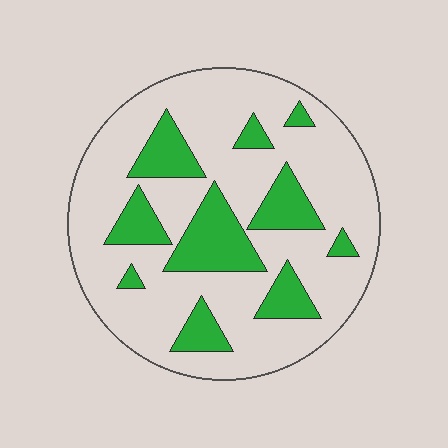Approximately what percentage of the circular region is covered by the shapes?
Approximately 25%.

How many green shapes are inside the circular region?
10.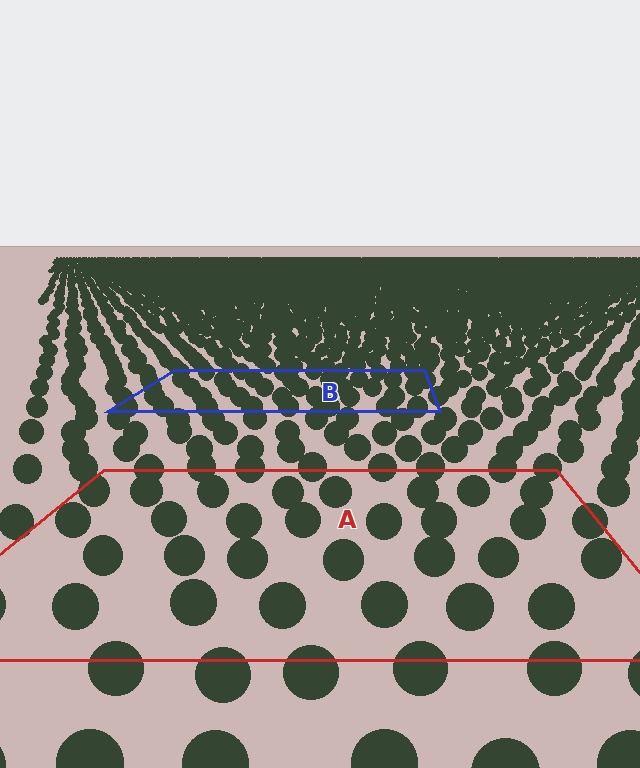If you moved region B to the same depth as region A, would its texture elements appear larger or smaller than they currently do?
They would appear larger. At a closer depth, the same texture elements are projected at a bigger on-screen size.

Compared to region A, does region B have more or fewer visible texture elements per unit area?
Region B has more texture elements per unit area — they are packed more densely because it is farther away.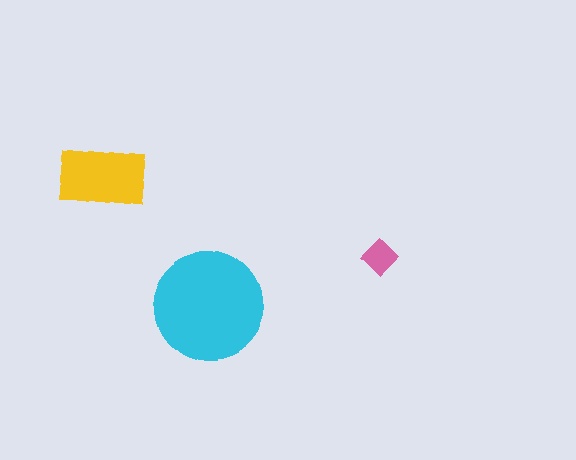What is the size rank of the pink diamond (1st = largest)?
3rd.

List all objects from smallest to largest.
The pink diamond, the yellow rectangle, the cyan circle.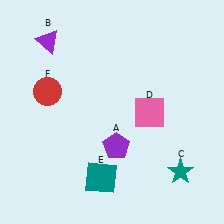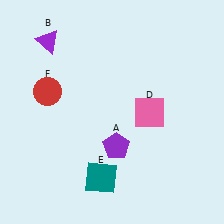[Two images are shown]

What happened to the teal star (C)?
The teal star (C) was removed in Image 2. It was in the bottom-right area of Image 1.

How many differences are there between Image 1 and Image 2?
There is 1 difference between the two images.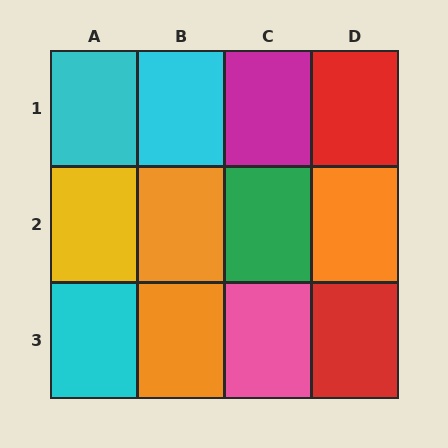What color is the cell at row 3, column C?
Pink.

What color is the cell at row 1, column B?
Cyan.